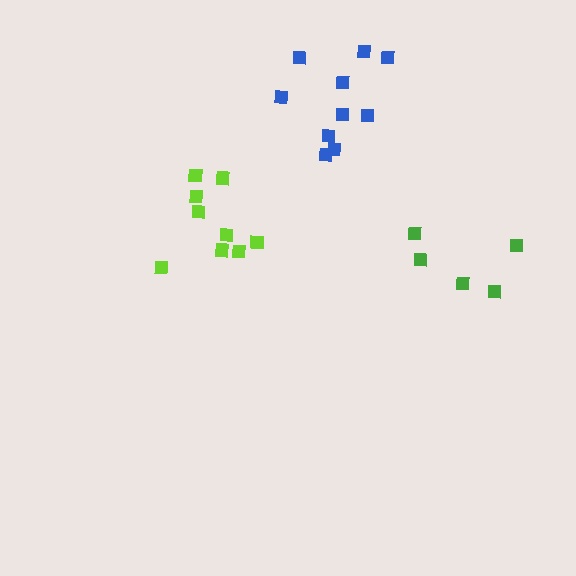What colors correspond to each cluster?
The clusters are colored: green, blue, lime.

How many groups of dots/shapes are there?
There are 3 groups.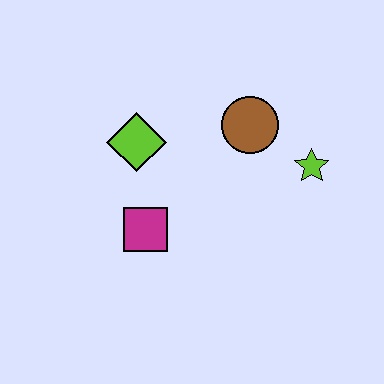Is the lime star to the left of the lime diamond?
No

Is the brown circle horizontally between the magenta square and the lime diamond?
No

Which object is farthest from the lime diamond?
The lime star is farthest from the lime diamond.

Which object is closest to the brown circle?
The lime star is closest to the brown circle.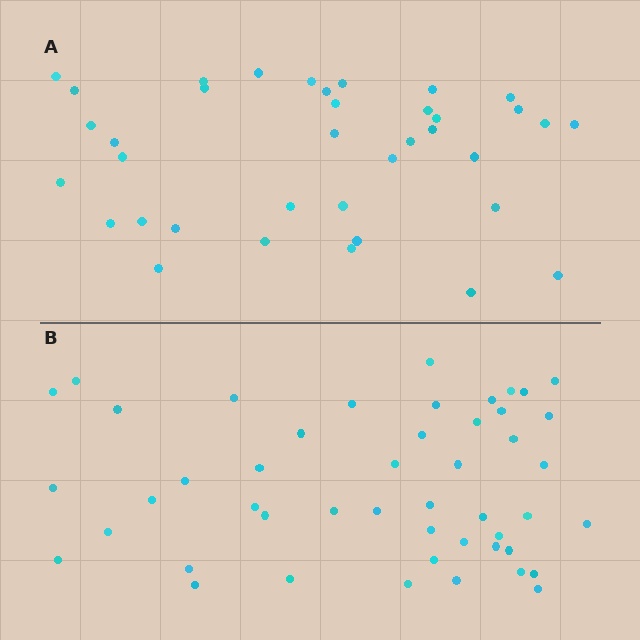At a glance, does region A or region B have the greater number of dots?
Region B (the bottom region) has more dots.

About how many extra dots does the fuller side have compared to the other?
Region B has roughly 12 or so more dots than region A.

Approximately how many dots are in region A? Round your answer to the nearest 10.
About 40 dots. (The exact count is 37, which rounds to 40.)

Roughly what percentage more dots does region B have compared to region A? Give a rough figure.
About 30% more.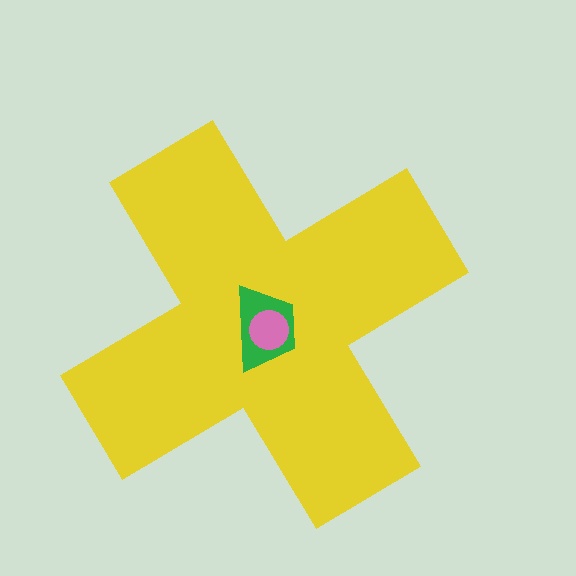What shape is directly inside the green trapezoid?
The pink circle.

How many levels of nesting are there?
3.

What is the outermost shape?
The yellow cross.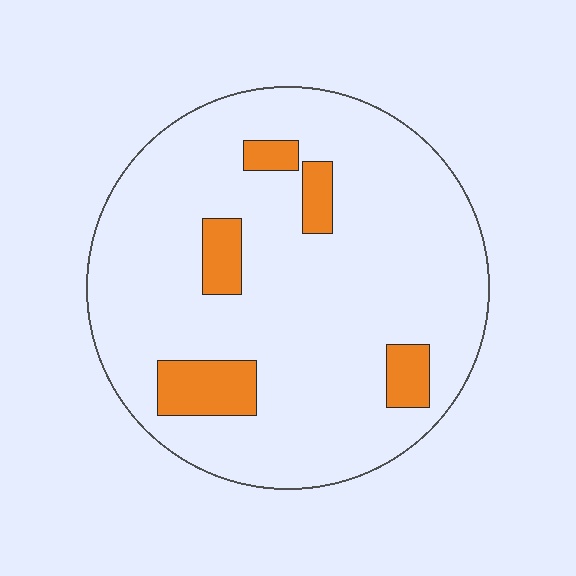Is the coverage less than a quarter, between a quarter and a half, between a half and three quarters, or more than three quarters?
Less than a quarter.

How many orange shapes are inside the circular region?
5.